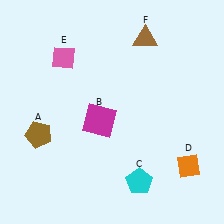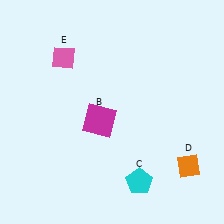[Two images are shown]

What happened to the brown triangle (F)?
The brown triangle (F) was removed in Image 2. It was in the top-right area of Image 1.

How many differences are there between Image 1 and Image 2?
There are 2 differences between the two images.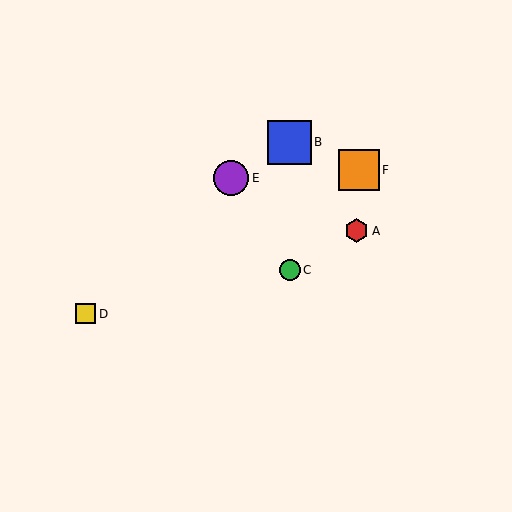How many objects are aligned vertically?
2 objects (B, C) are aligned vertically.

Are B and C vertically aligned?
Yes, both are at x≈290.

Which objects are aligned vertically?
Objects B, C are aligned vertically.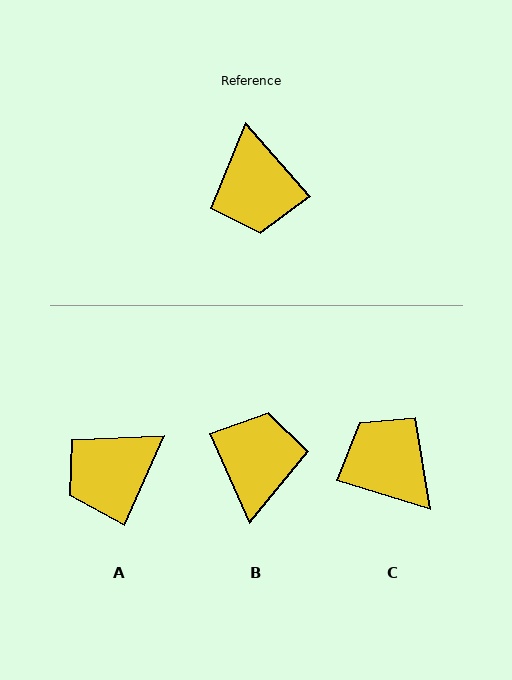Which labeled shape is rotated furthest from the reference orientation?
B, about 163 degrees away.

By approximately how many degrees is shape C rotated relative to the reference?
Approximately 149 degrees clockwise.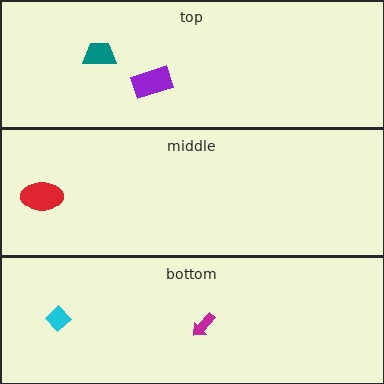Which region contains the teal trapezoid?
The top region.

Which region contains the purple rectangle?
The top region.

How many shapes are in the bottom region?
2.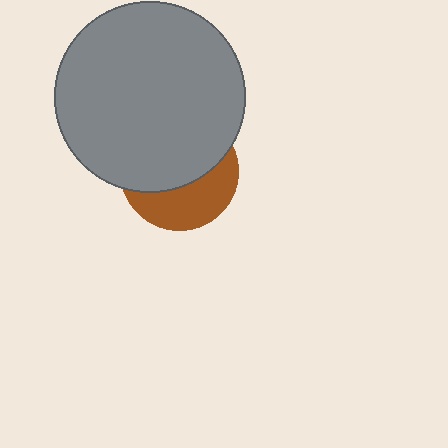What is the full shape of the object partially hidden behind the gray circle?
The partially hidden object is a brown circle.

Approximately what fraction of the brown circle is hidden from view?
Roughly 60% of the brown circle is hidden behind the gray circle.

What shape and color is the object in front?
The object in front is a gray circle.